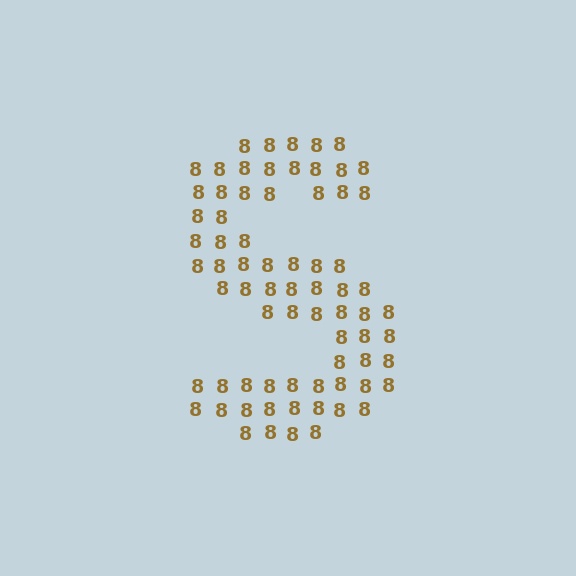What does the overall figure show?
The overall figure shows the letter S.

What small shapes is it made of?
It is made of small digit 8's.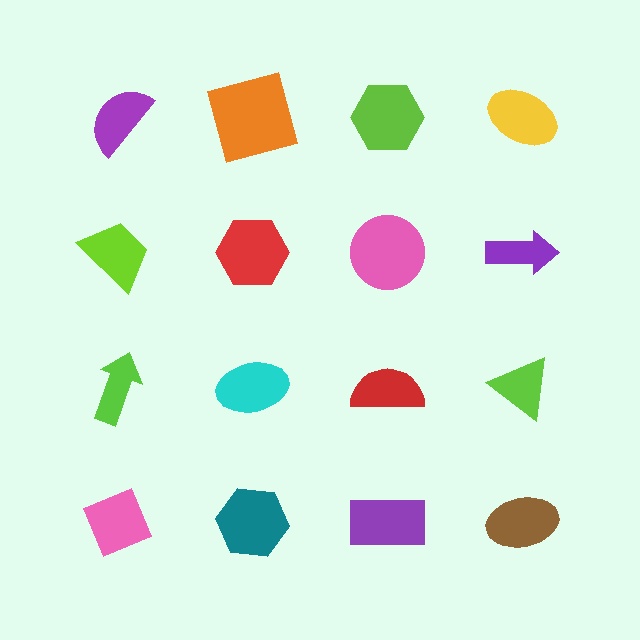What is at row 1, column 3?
A lime hexagon.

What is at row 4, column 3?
A purple rectangle.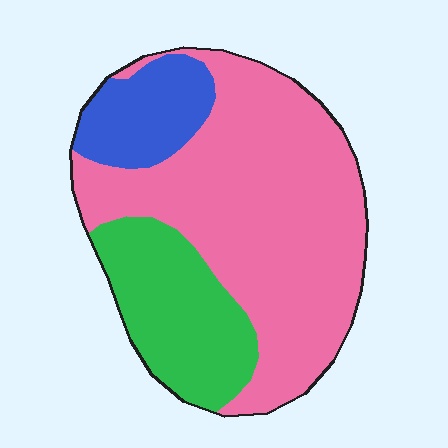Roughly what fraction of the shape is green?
Green covers roughly 25% of the shape.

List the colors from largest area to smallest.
From largest to smallest: pink, green, blue.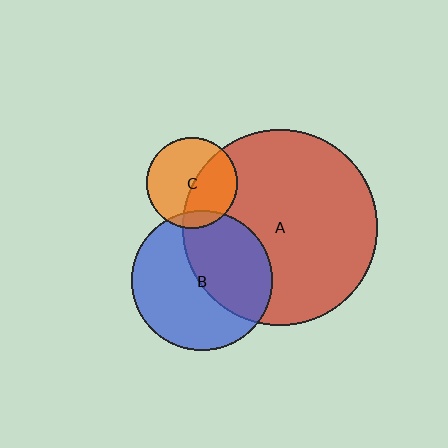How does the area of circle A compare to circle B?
Approximately 1.9 times.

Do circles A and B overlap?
Yes.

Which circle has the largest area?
Circle A (red).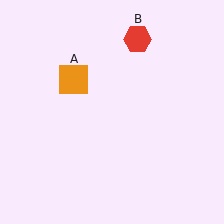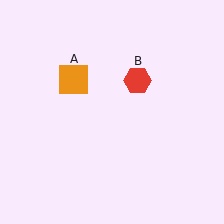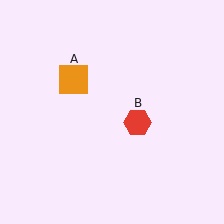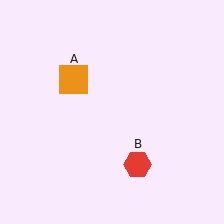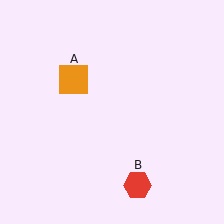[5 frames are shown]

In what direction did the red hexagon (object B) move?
The red hexagon (object B) moved down.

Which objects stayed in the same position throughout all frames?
Orange square (object A) remained stationary.